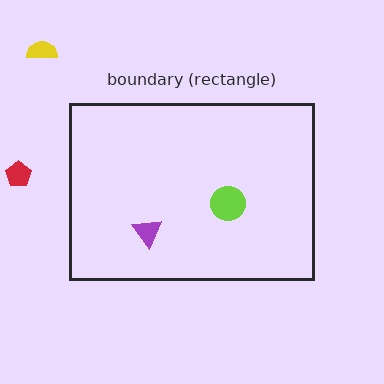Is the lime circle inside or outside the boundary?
Inside.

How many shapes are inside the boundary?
2 inside, 2 outside.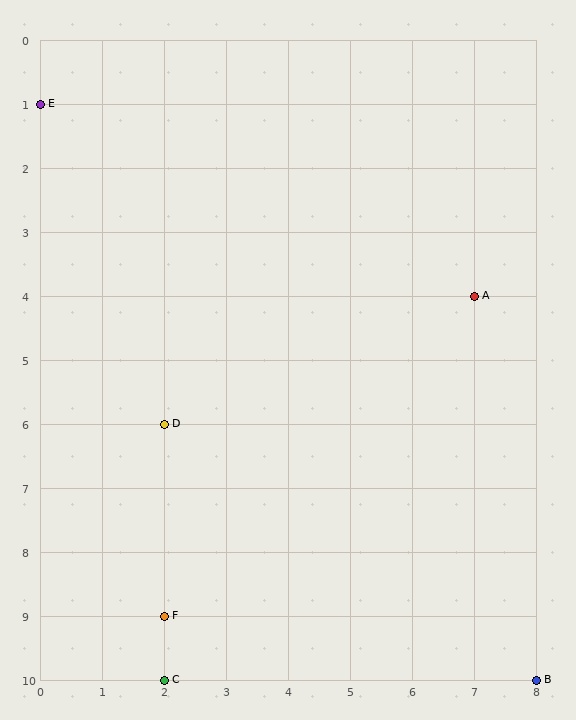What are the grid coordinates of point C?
Point C is at grid coordinates (2, 10).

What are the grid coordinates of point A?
Point A is at grid coordinates (7, 4).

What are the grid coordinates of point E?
Point E is at grid coordinates (0, 1).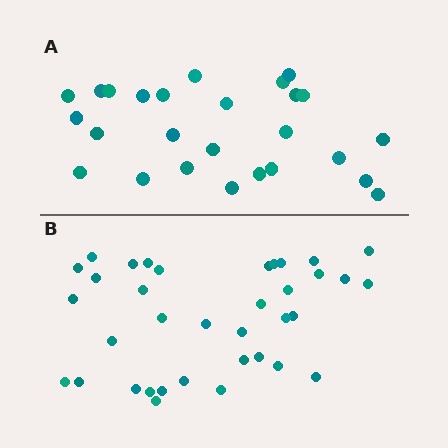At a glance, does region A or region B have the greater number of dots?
Region B (the bottom region) has more dots.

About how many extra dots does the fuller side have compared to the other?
Region B has roughly 10 or so more dots than region A.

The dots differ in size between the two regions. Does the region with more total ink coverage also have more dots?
No. Region A has more total ink coverage because its dots are larger, but region B actually contains more individual dots. Total area can be misleading — the number of items is what matters here.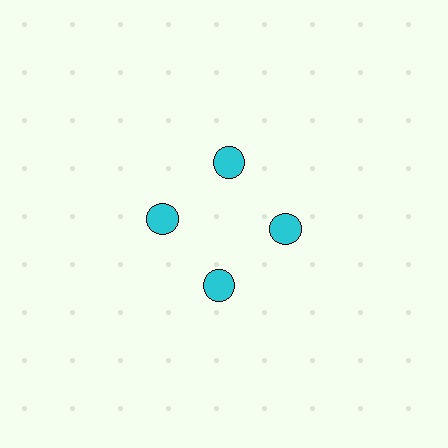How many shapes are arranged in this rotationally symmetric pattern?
There are 4 shapes, arranged in 4 groups of 1.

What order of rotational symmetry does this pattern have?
This pattern has 4-fold rotational symmetry.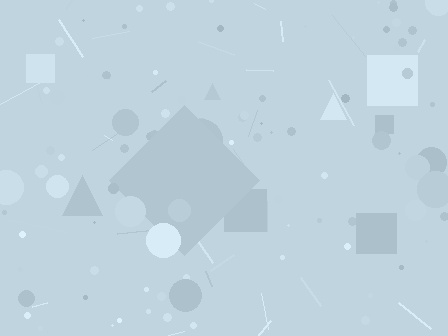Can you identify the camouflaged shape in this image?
The camouflaged shape is a diamond.